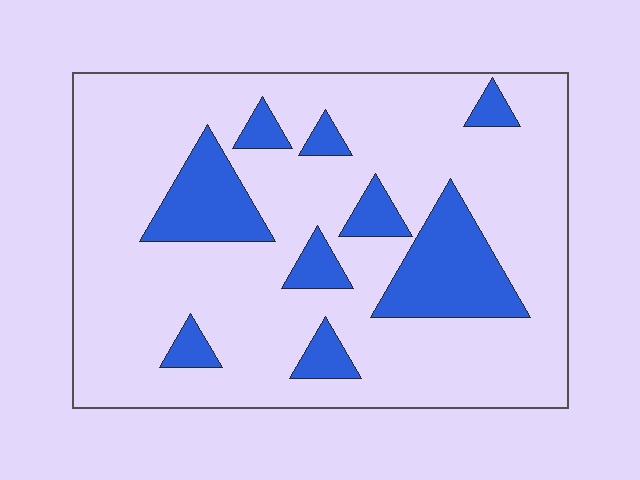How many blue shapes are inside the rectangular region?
9.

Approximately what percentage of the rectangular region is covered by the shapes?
Approximately 20%.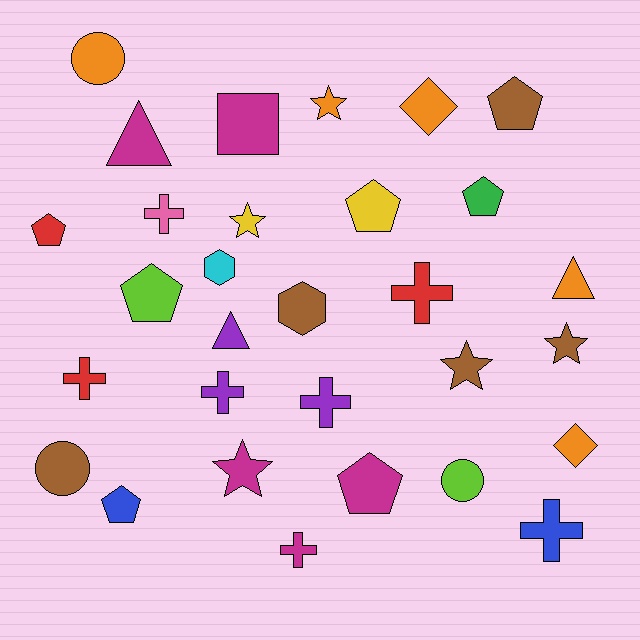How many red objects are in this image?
There are 3 red objects.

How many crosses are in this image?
There are 7 crosses.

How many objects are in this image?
There are 30 objects.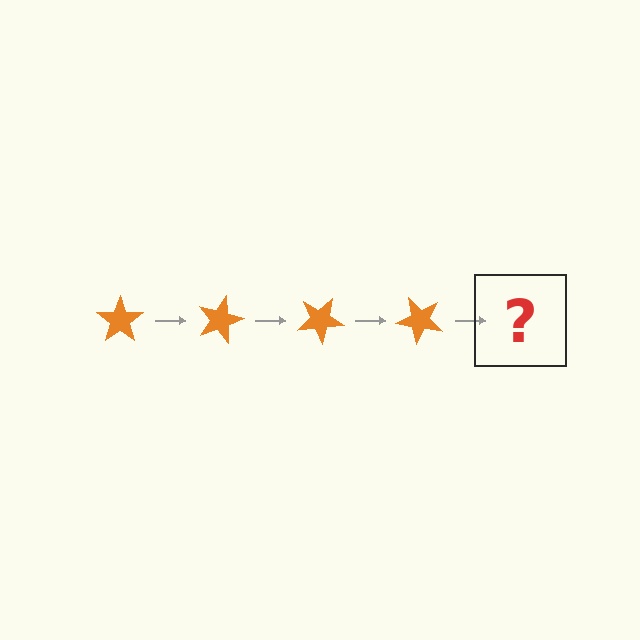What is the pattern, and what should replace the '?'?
The pattern is that the star rotates 15 degrees each step. The '?' should be an orange star rotated 60 degrees.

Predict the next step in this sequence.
The next step is an orange star rotated 60 degrees.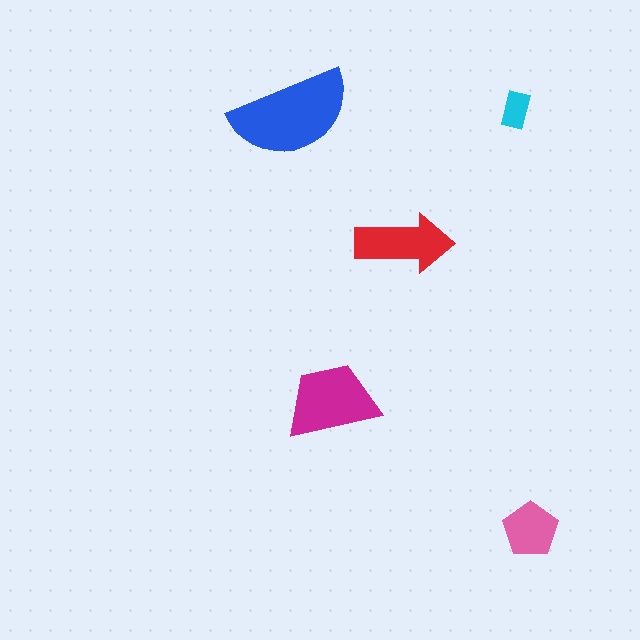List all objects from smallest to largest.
The cyan rectangle, the pink pentagon, the red arrow, the magenta trapezoid, the blue semicircle.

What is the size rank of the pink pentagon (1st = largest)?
4th.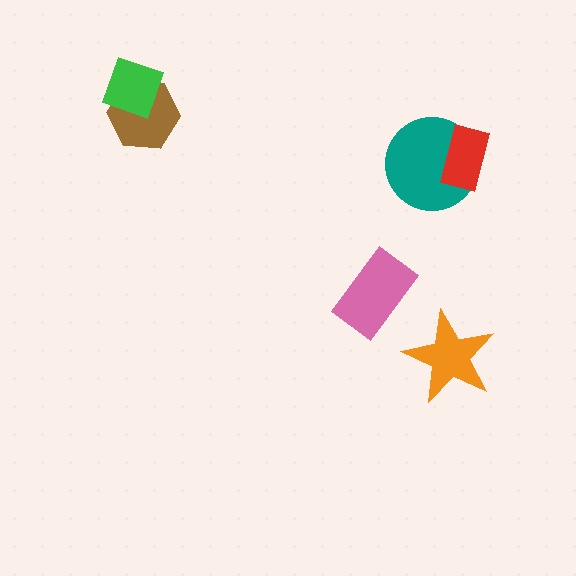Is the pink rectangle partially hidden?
No, no other shape covers it.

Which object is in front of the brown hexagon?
The green diamond is in front of the brown hexagon.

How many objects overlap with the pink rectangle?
0 objects overlap with the pink rectangle.